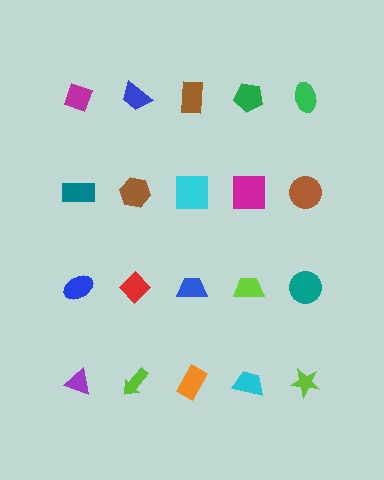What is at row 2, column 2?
A brown hexagon.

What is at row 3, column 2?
A red diamond.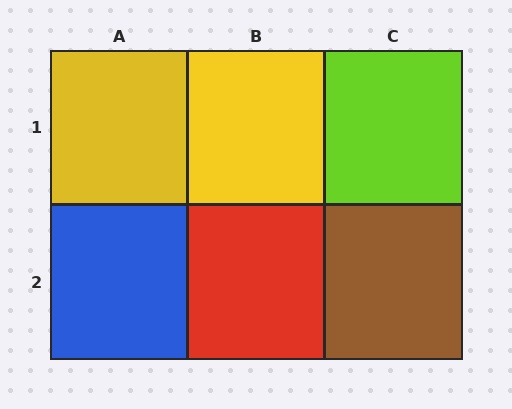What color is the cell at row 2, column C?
Brown.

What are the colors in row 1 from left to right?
Yellow, yellow, lime.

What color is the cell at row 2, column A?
Blue.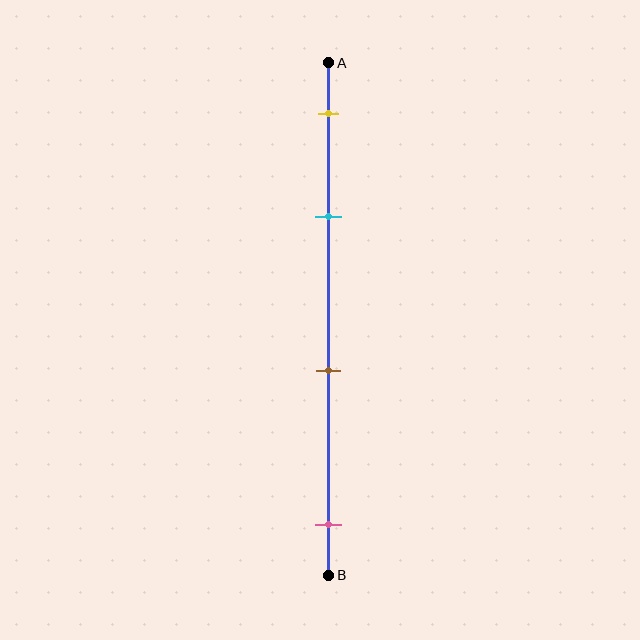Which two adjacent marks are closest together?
The yellow and cyan marks are the closest adjacent pair.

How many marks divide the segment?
There are 4 marks dividing the segment.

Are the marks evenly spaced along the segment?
No, the marks are not evenly spaced.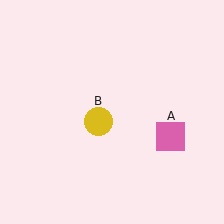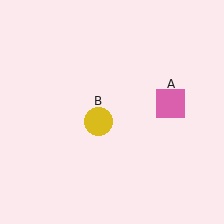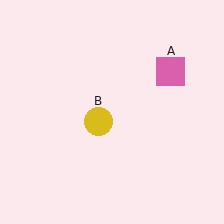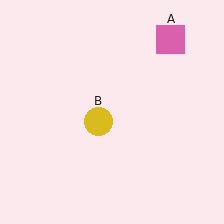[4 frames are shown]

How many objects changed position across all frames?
1 object changed position: pink square (object A).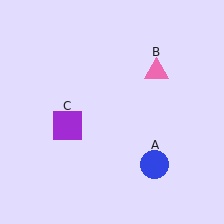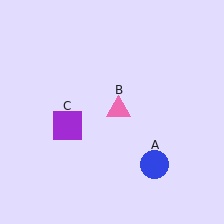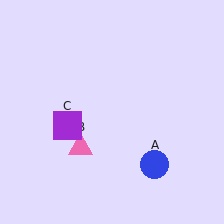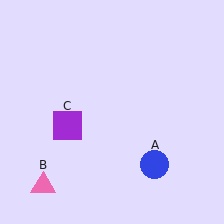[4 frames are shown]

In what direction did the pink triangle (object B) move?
The pink triangle (object B) moved down and to the left.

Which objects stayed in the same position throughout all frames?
Blue circle (object A) and purple square (object C) remained stationary.